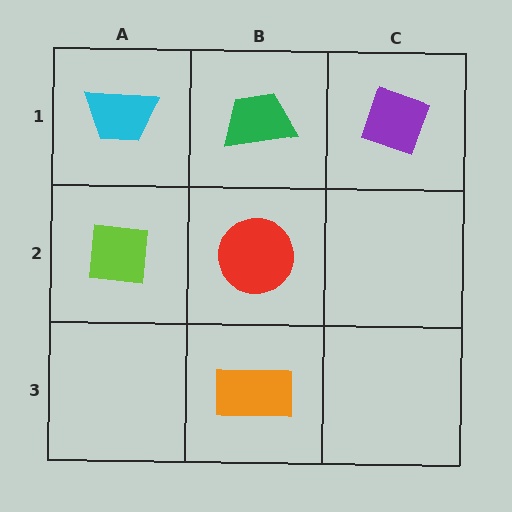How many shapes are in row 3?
1 shape.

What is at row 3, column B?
An orange rectangle.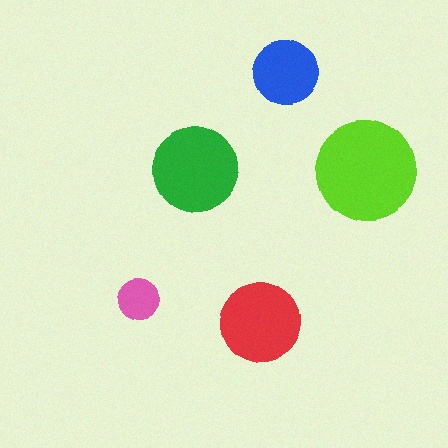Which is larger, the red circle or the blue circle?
The red one.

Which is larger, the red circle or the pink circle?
The red one.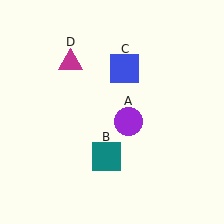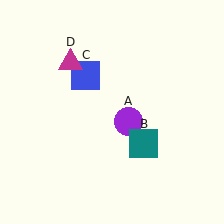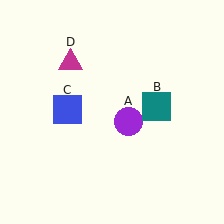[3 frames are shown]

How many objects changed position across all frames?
2 objects changed position: teal square (object B), blue square (object C).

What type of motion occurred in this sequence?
The teal square (object B), blue square (object C) rotated counterclockwise around the center of the scene.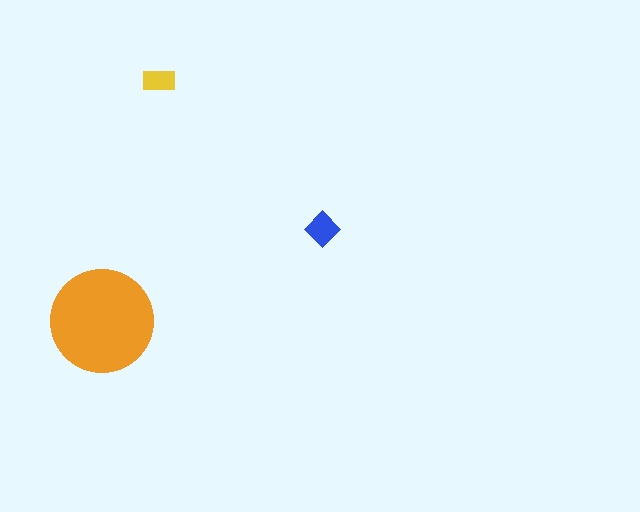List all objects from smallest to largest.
The yellow rectangle, the blue diamond, the orange circle.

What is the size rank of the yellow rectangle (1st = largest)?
3rd.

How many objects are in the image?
There are 3 objects in the image.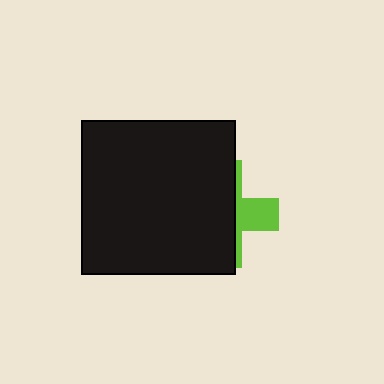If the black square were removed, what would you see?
You would see the complete lime cross.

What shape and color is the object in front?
The object in front is a black square.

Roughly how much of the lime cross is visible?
A small part of it is visible (roughly 32%).